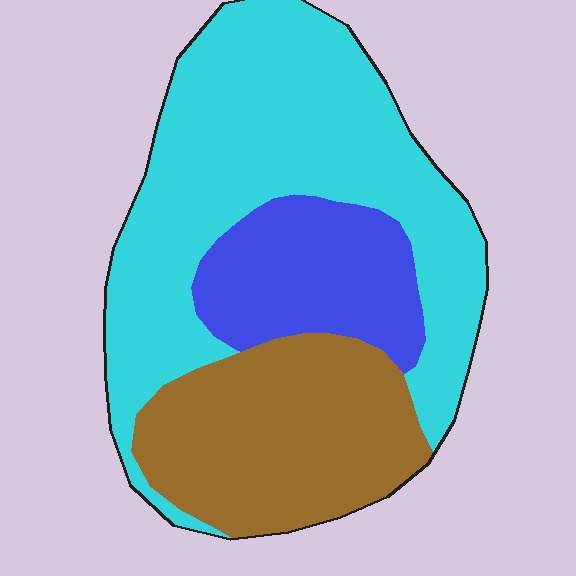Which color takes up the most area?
Cyan, at roughly 55%.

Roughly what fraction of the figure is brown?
Brown takes up about one quarter (1/4) of the figure.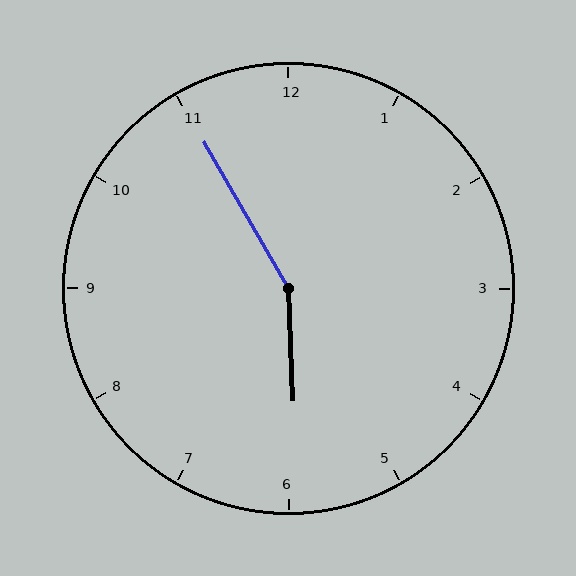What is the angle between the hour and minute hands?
Approximately 152 degrees.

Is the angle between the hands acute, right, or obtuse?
It is obtuse.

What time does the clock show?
5:55.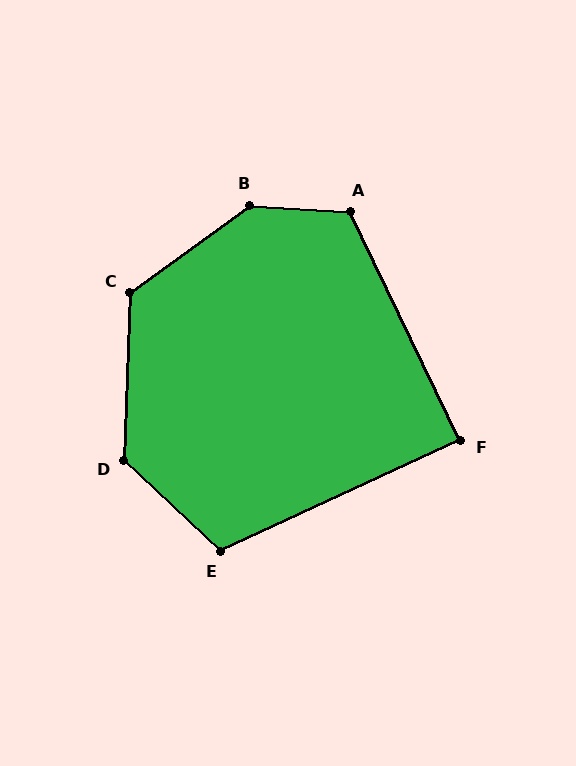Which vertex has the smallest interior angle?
F, at approximately 89 degrees.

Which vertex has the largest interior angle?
B, at approximately 140 degrees.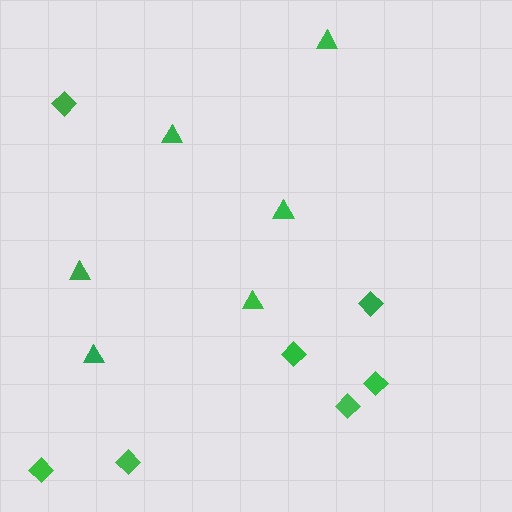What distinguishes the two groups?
There are 2 groups: one group of diamonds (7) and one group of triangles (6).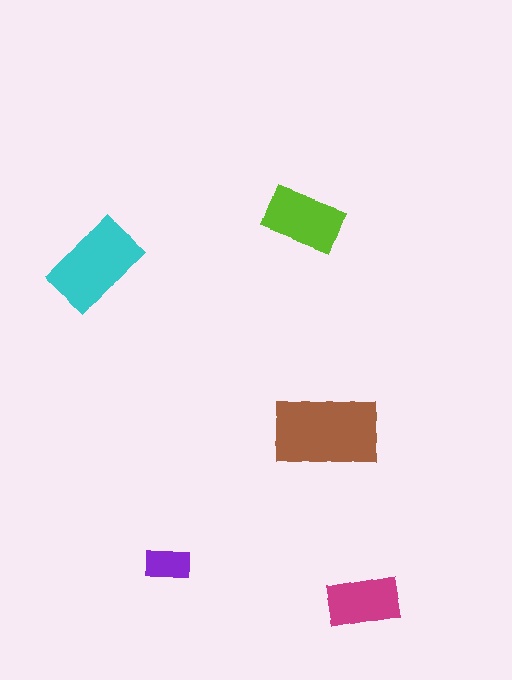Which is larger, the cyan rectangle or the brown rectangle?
The brown one.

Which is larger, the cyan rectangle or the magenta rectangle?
The cyan one.